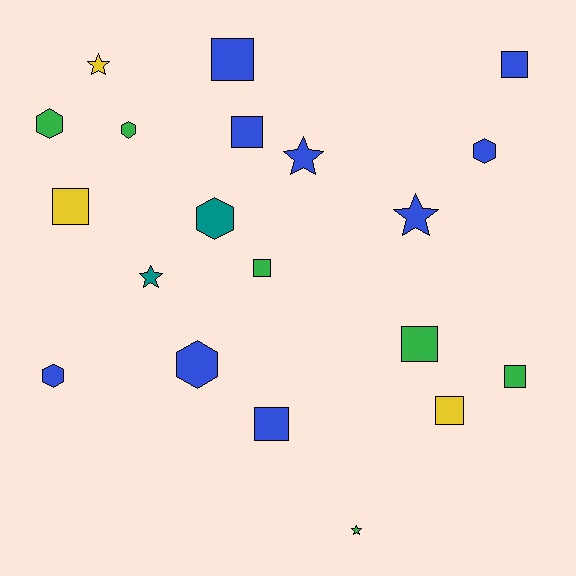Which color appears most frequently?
Blue, with 9 objects.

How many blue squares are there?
There are 4 blue squares.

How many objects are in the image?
There are 20 objects.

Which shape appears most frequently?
Square, with 9 objects.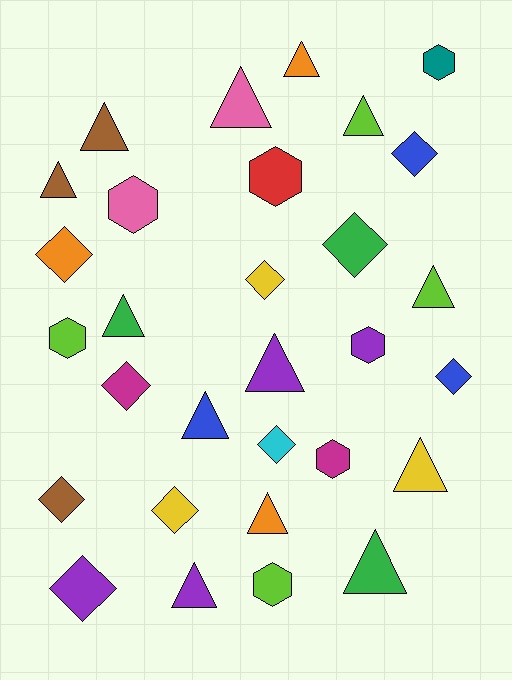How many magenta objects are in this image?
There are 2 magenta objects.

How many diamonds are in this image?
There are 10 diamonds.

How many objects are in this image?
There are 30 objects.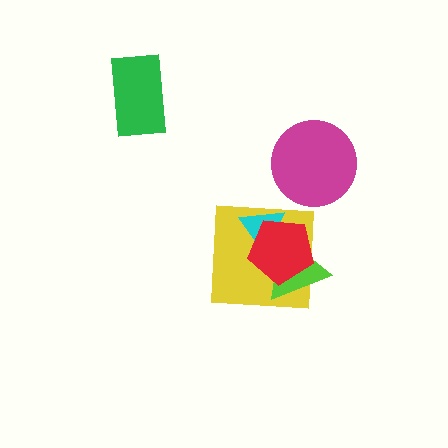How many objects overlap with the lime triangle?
3 objects overlap with the lime triangle.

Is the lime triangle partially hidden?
Yes, it is partially covered by another shape.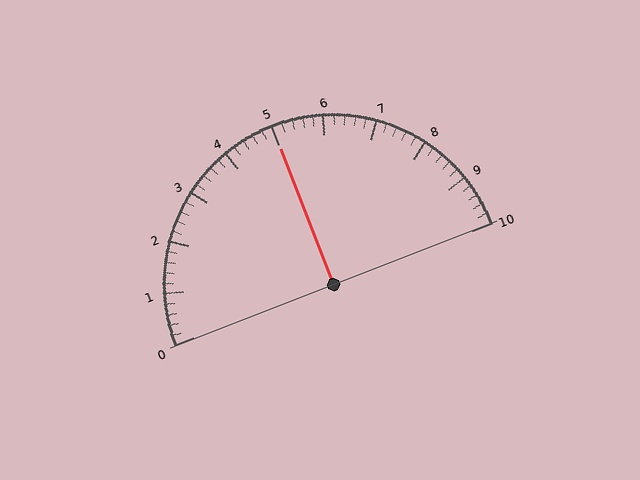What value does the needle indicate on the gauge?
The needle indicates approximately 5.0.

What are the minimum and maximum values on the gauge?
The gauge ranges from 0 to 10.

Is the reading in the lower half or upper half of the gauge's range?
The reading is in the upper half of the range (0 to 10).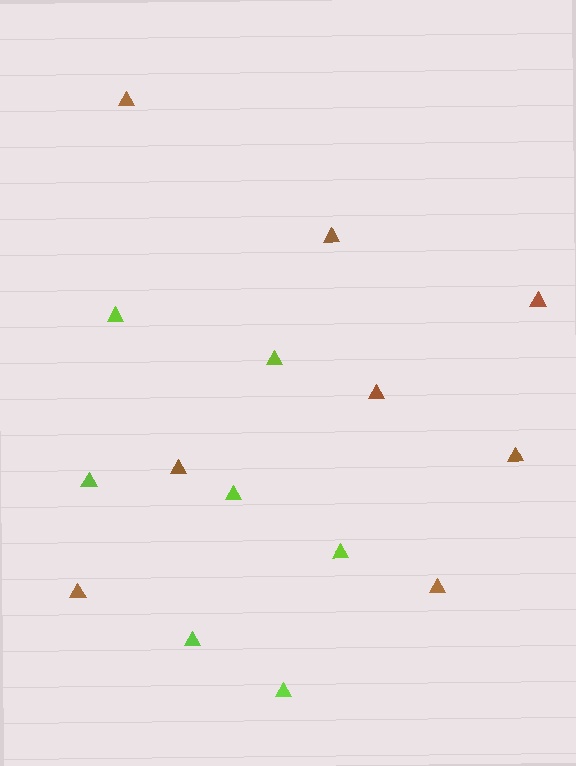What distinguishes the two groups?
There are 2 groups: one group of brown triangles (8) and one group of lime triangles (7).